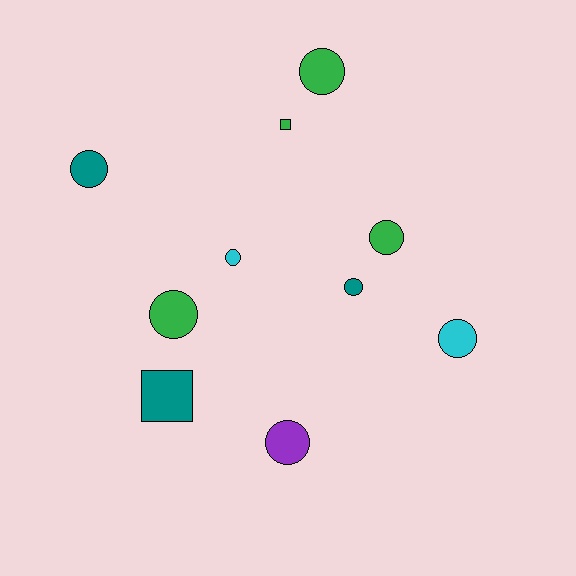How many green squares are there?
There is 1 green square.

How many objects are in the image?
There are 10 objects.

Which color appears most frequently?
Green, with 4 objects.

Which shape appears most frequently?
Circle, with 8 objects.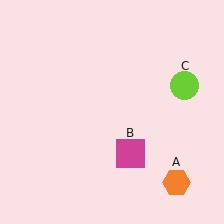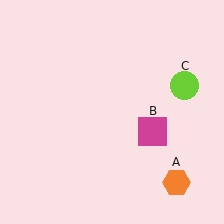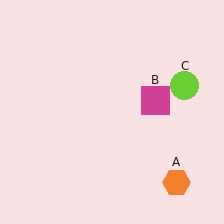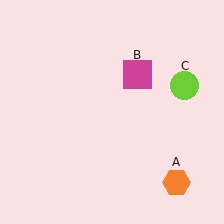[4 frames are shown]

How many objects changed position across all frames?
1 object changed position: magenta square (object B).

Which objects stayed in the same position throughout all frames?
Orange hexagon (object A) and lime circle (object C) remained stationary.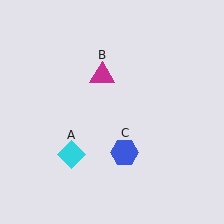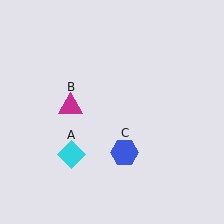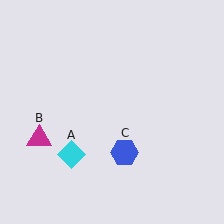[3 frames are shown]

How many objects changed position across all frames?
1 object changed position: magenta triangle (object B).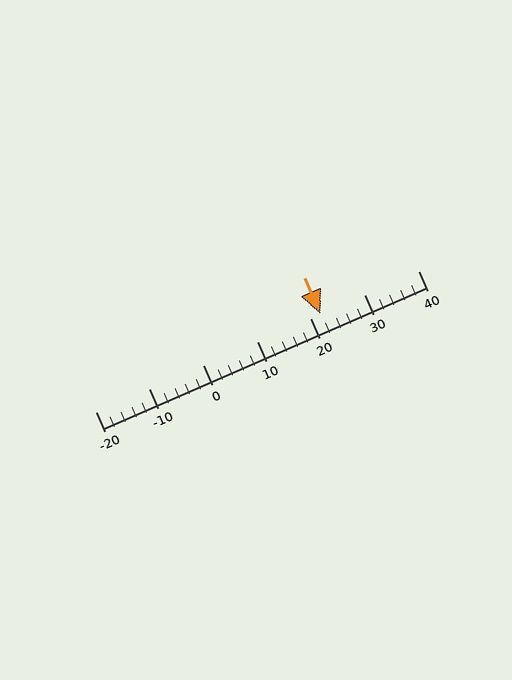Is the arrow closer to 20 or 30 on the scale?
The arrow is closer to 20.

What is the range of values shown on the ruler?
The ruler shows values from -20 to 40.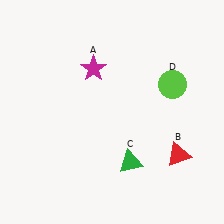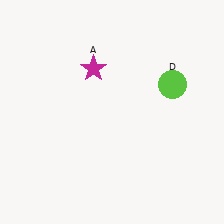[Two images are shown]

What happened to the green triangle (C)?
The green triangle (C) was removed in Image 2. It was in the bottom-right area of Image 1.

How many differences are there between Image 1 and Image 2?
There are 2 differences between the two images.